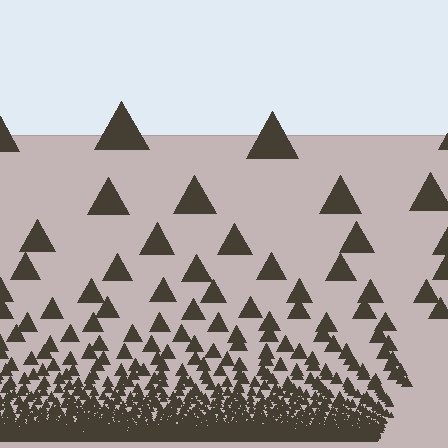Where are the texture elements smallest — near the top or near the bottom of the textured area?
Near the bottom.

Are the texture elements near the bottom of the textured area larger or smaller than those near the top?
Smaller. The gradient is inverted — elements near the bottom are smaller and denser.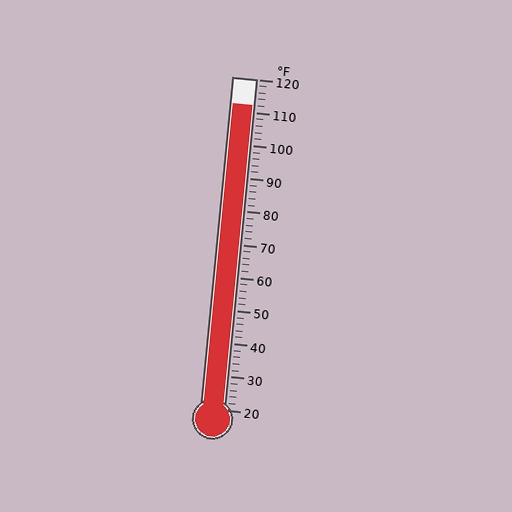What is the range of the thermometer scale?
The thermometer scale ranges from 20°F to 120°F.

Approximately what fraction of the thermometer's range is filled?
The thermometer is filled to approximately 90% of its range.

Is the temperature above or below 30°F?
The temperature is above 30°F.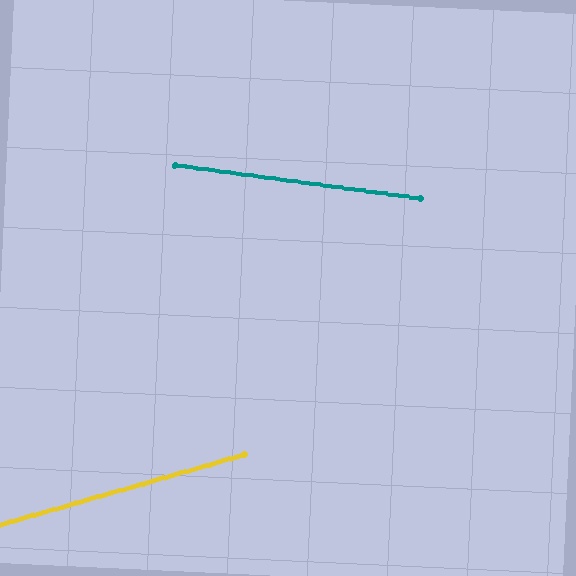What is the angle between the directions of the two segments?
Approximately 24 degrees.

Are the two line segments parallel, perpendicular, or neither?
Neither parallel nor perpendicular — they differ by about 24°.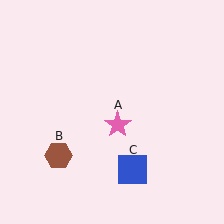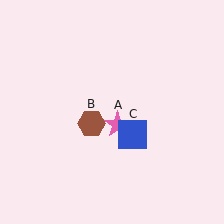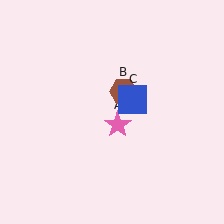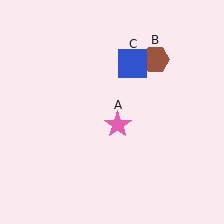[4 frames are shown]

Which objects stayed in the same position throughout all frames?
Pink star (object A) remained stationary.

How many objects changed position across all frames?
2 objects changed position: brown hexagon (object B), blue square (object C).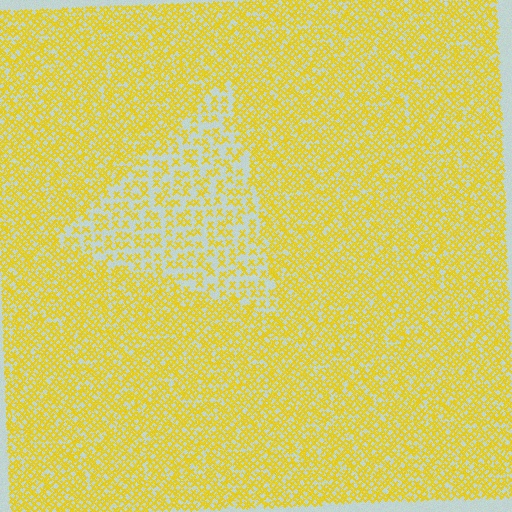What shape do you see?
I see a triangle.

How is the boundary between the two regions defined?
The boundary is defined by a change in element density (approximately 2.0x ratio). All elements are the same color, size, and shape.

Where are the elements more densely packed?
The elements are more densely packed outside the triangle boundary.